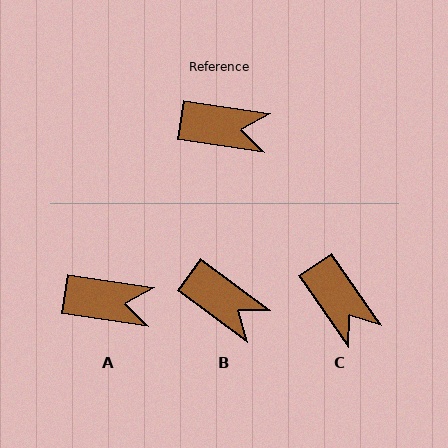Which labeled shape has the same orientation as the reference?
A.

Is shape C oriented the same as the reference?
No, it is off by about 47 degrees.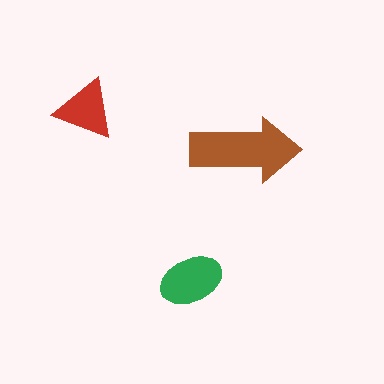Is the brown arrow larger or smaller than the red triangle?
Larger.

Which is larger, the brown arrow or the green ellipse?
The brown arrow.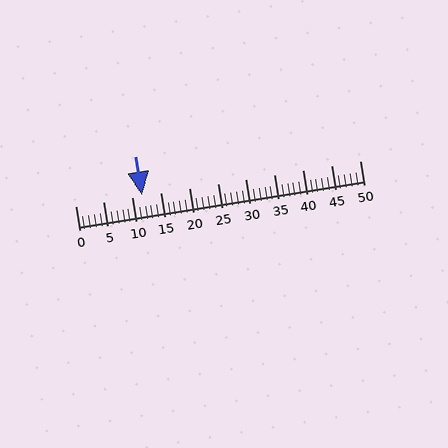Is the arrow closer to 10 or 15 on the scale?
The arrow is closer to 10.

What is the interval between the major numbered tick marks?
The major tick marks are spaced 5 units apart.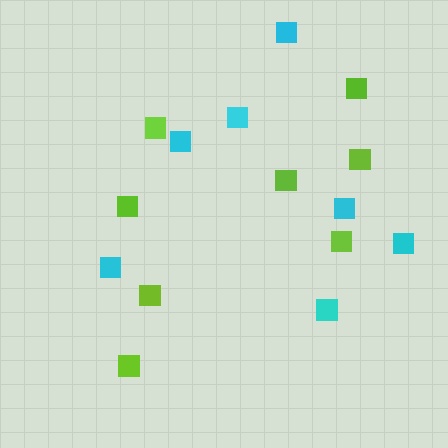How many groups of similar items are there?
There are 2 groups: one group of lime squares (8) and one group of cyan squares (7).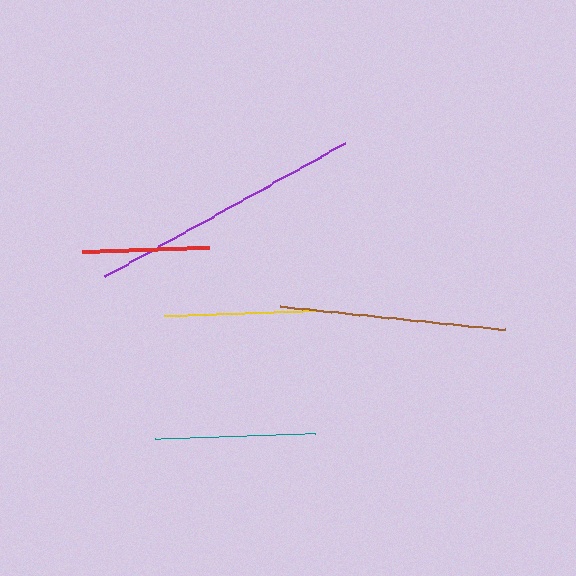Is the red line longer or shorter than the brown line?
The brown line is longer than the red line.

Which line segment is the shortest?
The red line is the shortest at approximately 127 pixels.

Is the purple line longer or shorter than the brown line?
The purple line is longer than the brown line.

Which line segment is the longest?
The purple line is the longest at approximately 275 pixels.